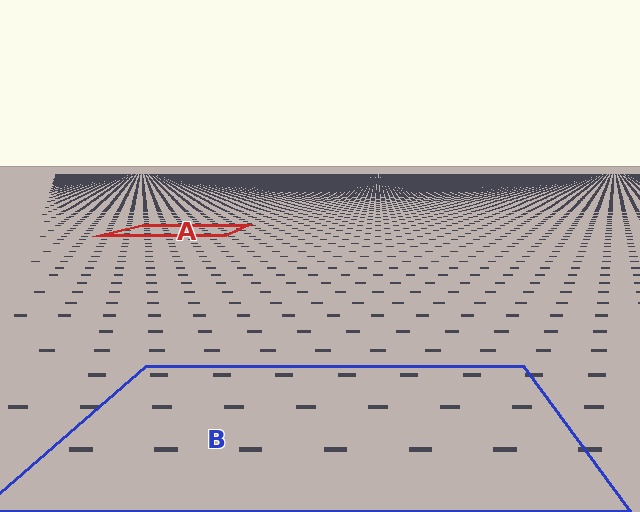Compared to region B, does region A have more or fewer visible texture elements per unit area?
Region A has more texture elements per unit area — they are packed more densely because it is farther away.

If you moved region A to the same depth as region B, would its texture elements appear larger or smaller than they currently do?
They would appear larger. At a closer depth, the same texture elements are projected at a bigger on-screen size.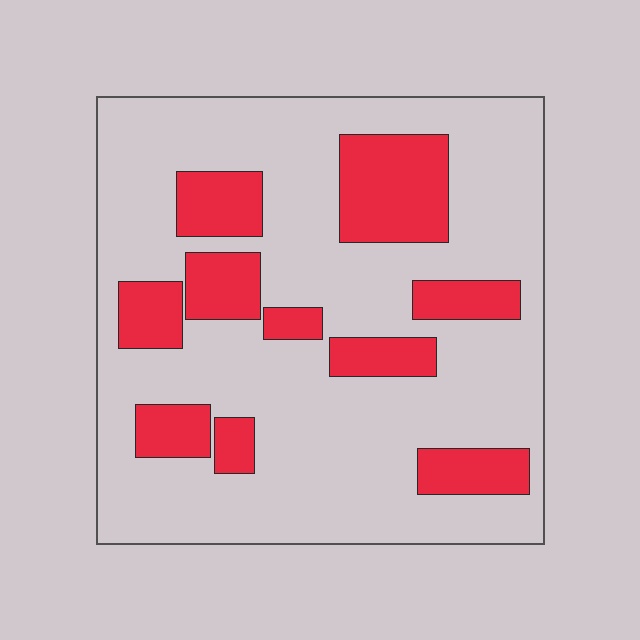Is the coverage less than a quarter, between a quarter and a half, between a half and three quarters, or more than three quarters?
Less than a quarter.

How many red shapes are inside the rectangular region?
10.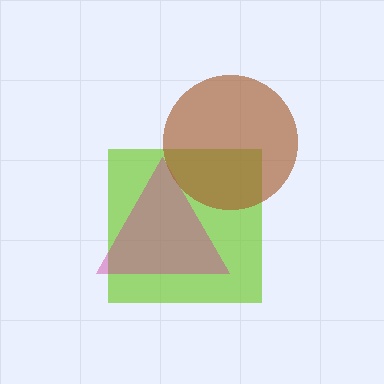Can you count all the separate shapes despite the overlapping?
Yes, there are 3 separate shapes.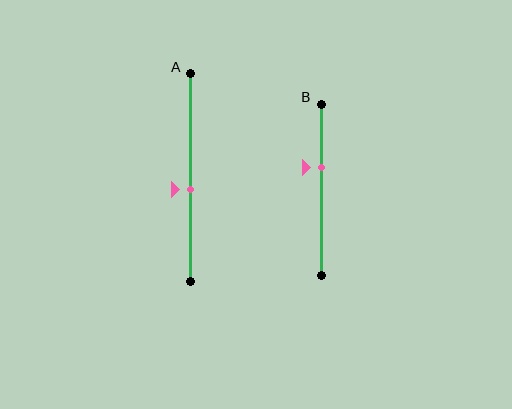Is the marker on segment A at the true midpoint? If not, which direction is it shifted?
No, the marker on segment A is shifted downward by about 6% of the segment length.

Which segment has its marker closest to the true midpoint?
Segment A has its marker closest to the true midpoint.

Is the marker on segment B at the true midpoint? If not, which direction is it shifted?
No, the marker on segment B is shifted upward by about 13% of the segment length.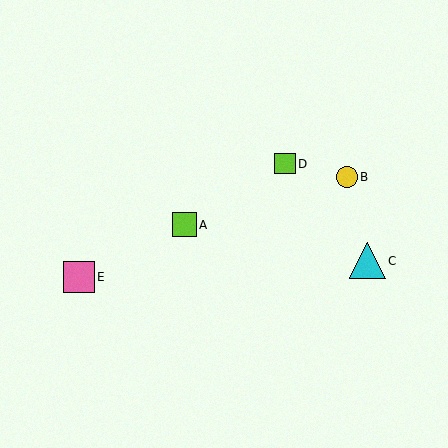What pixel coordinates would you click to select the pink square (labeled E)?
Click at (79, 277) to select the pink square E.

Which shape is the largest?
The cyan triangle (labeled C) is the largest.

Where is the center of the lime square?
The center of the lime square is at (184, 225).